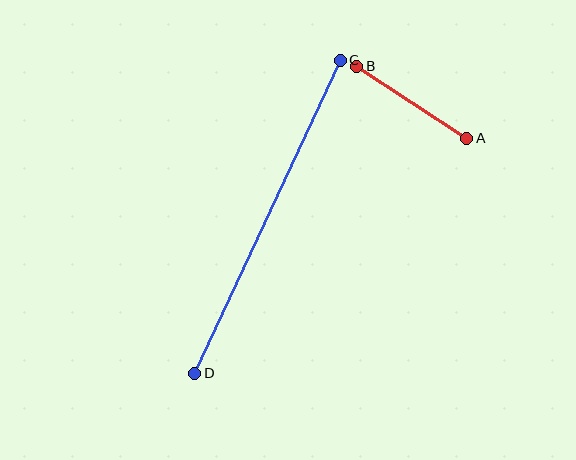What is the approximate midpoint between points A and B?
The midpoint is at approximately (412, 102) pixels.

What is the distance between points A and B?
The distance is approximately 131 pixels.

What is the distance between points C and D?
The distance is approximately 345 pixels.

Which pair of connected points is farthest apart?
Points C and D are farthest apart.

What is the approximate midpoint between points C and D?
The midpoint is at approximately (268, 217) pixels.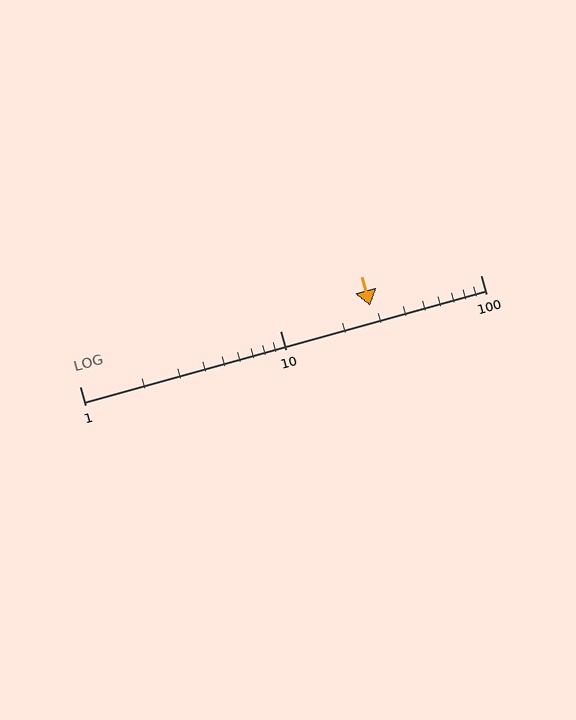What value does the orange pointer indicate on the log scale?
The pointer indicates approximately 28.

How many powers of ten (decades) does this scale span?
The scale spans 2 decades, from 1 to 100.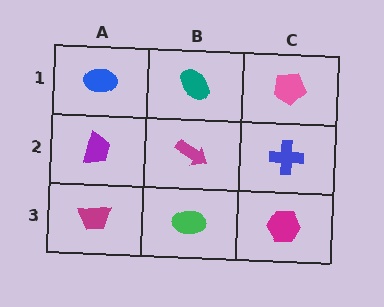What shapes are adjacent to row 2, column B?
A teal ellipse (row 1, column B), a green ellipse (row 3, column B), a purple trapezoid (row 2, column A), a blue cross (row 2, column C).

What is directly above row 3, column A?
A purple trapezoid.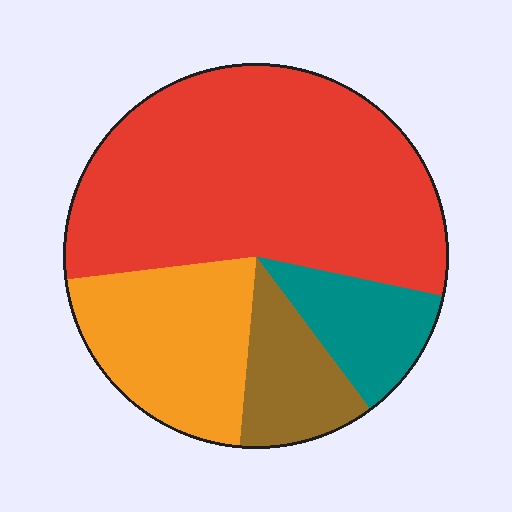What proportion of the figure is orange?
Orange takes up about one fifth (1/5) of the figure.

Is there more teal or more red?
Red.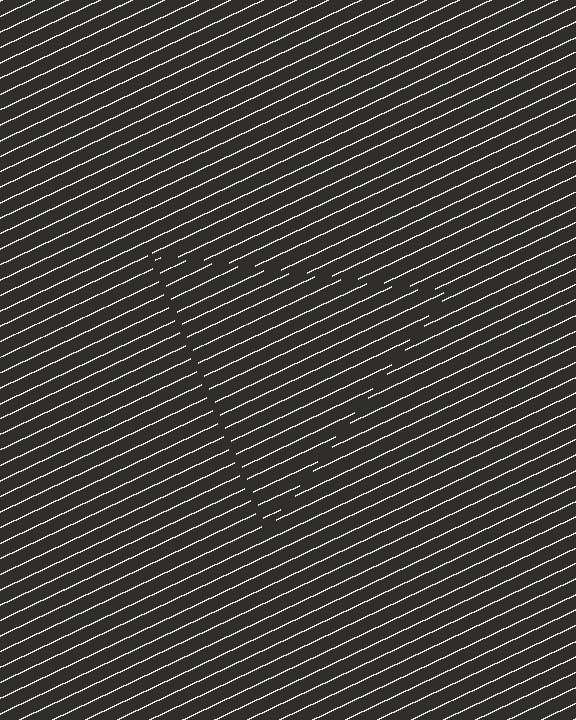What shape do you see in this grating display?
An illusory triangle. The interior of the shape contains the same grating, shifted by half a period — the contour is defined by the phase discontinuity where line-ends from the inner and outer gratings abut.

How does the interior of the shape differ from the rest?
The interior of the shape contains the same grating, shifted by half a period — the contour is defined by the phase discontinuity where line-ends from the inner and outer gratings abut.